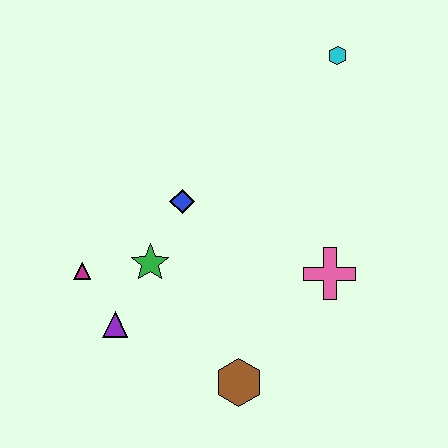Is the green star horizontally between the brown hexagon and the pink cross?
No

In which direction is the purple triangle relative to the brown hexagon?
The purple triangle is to the left of the brown hexagon.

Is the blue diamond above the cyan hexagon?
No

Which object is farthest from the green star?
The cyan hexagon is farthest from the green star.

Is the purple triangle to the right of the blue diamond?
No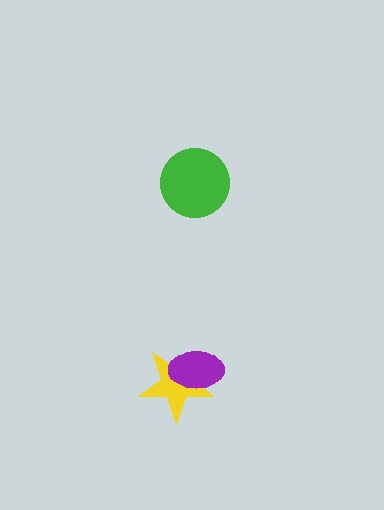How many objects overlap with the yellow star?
1 object overlaps with the yellow star.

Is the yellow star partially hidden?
Yes, it is partially covered by another shape.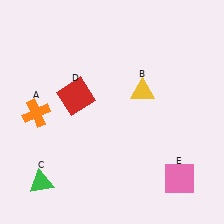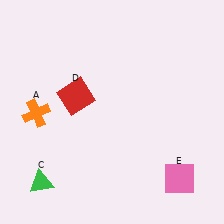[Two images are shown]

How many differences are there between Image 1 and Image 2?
There is 1 difference between the two images.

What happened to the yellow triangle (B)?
The yellow triangle (B) was removed in Image 2. It was in the top-right area of Image 1.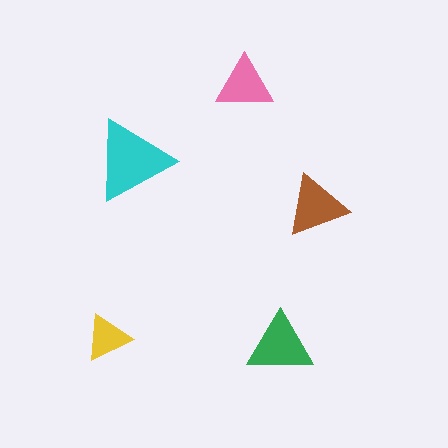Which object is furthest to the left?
The yellow triangle is leftmost.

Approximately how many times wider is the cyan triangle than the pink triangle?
About 1.5 times wider.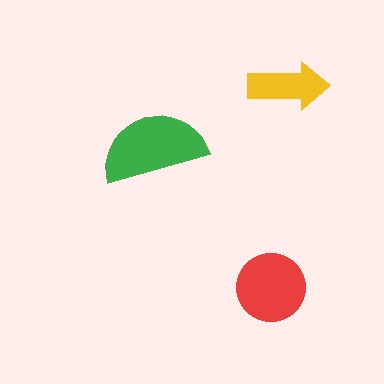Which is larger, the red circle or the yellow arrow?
The red circle.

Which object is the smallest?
The yellow arrow.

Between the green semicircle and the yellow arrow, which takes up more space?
The green semicircle.